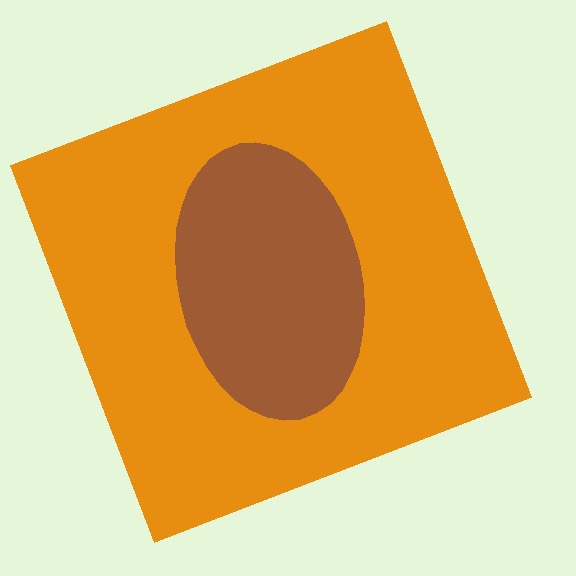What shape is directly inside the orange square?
The brown ellipse.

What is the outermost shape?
The orange square.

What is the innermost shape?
The brown ellipse.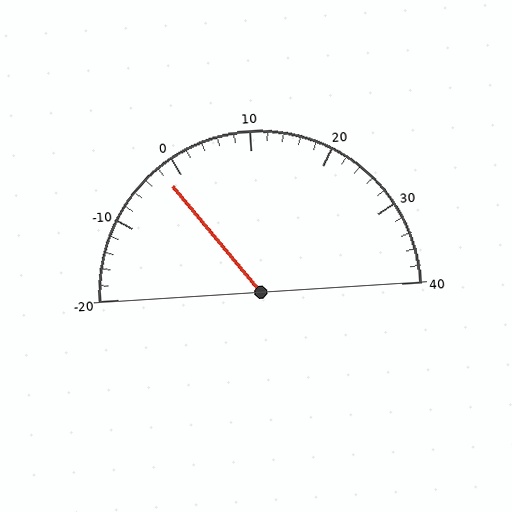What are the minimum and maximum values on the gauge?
The gauge ranges from -20 to 40.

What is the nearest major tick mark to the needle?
The nearest major tick mark is 0.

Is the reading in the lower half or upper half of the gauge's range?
The reading is in the lower half of the range (-20 to 40).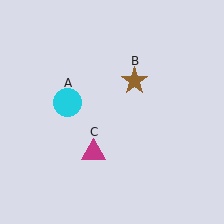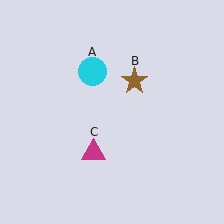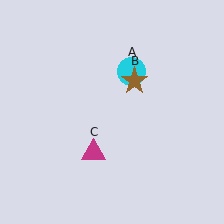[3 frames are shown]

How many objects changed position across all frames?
1 object changed position: cyan circle (object A).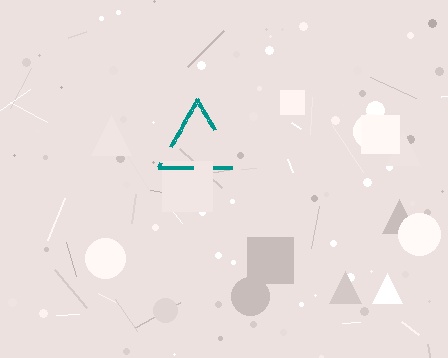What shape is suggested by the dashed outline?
The dashed outline suggests a triangle.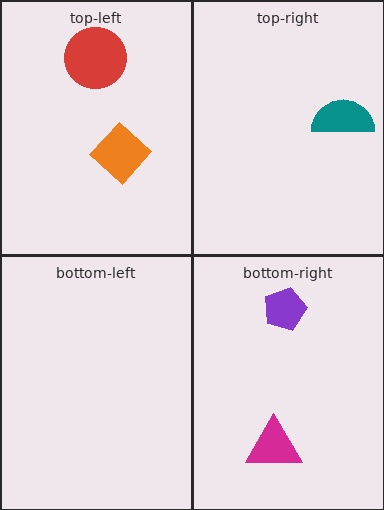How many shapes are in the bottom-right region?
2.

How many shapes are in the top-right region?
1.